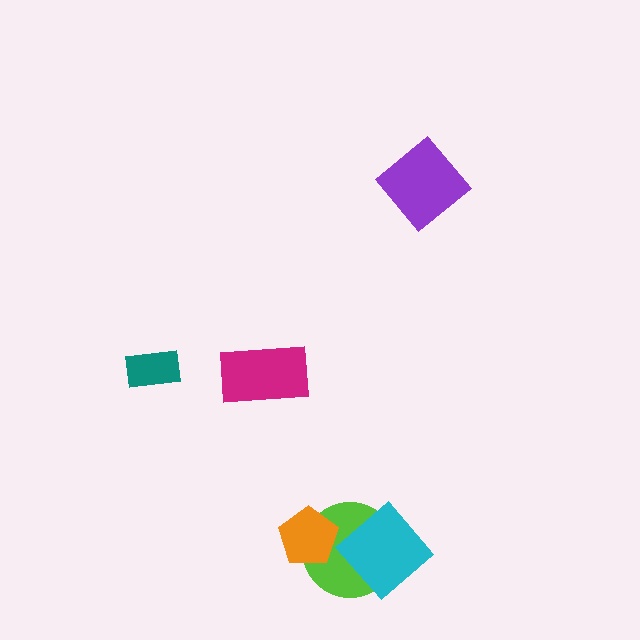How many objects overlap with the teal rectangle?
0 objects overlap with the teal rectangle.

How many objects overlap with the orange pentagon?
1 object overlaps with the orange pentagon.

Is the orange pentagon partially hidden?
No, no other shape covers it.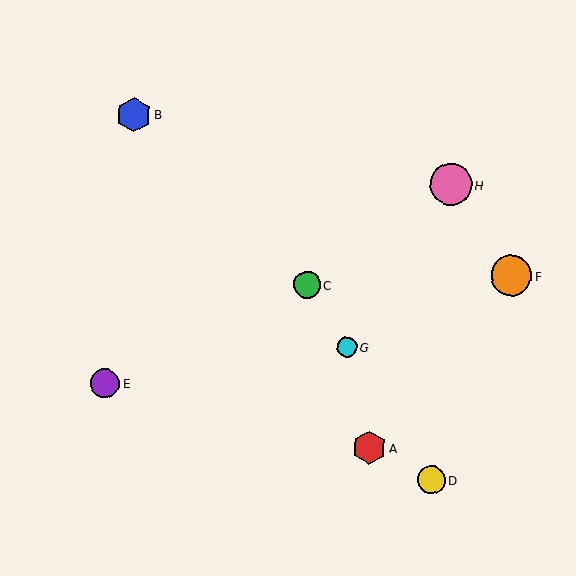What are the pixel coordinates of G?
Object G is at (347, 347).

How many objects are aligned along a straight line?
3 objects (C, D, G) are aligned along a straight line.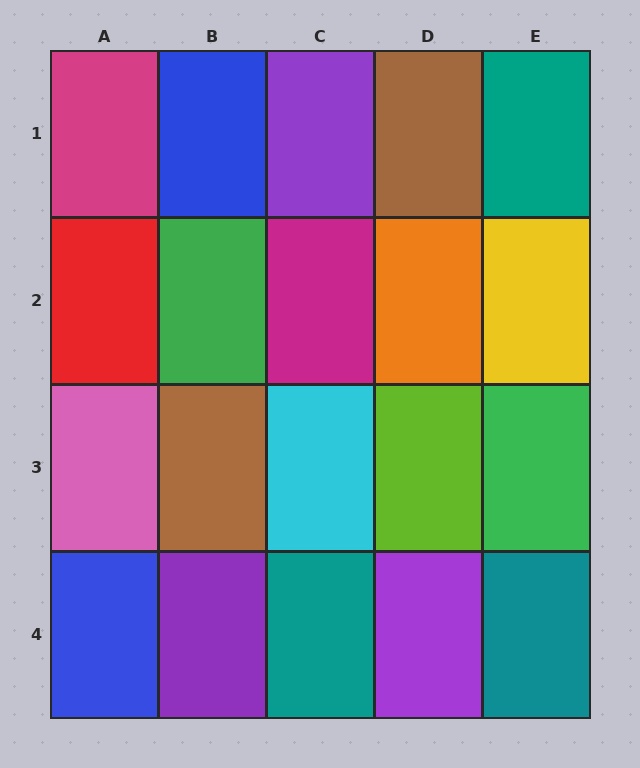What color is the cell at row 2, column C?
Magenta.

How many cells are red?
1 cell is red.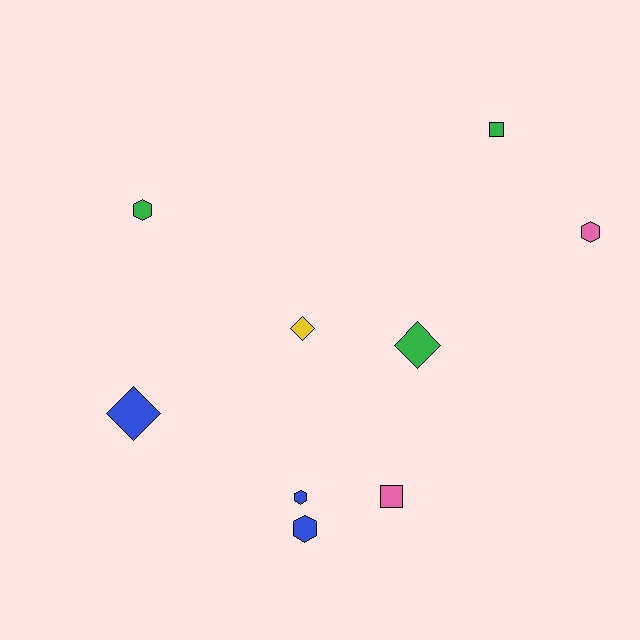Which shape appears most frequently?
Hexagon, with 4 objects.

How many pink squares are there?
There is 1 pink square.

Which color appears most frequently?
Blue, with 3 objects.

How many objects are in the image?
There are 9 objects.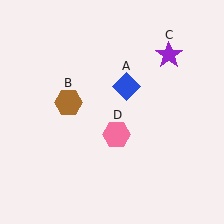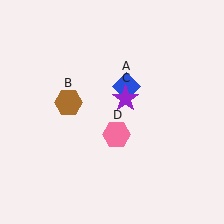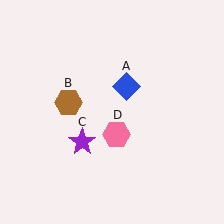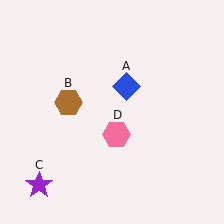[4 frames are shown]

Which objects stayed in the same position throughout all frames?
Blue diamond (object A) and brown hexagon (object B) and pink hexagon (object D) remained stationary.